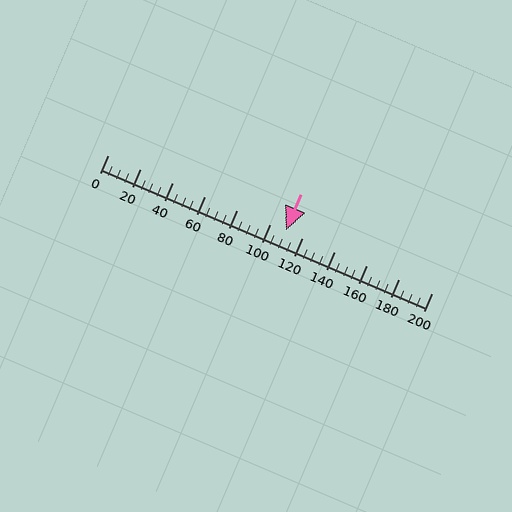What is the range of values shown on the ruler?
The ruler shows values from 0 to 200.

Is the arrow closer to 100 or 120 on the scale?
The arrow is closer to 120.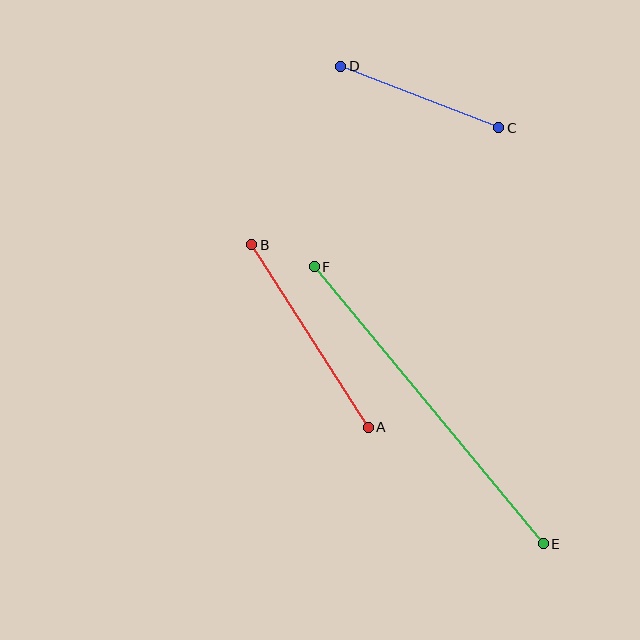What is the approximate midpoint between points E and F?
The midpoint is at approximately (429, 405) pixels.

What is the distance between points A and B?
The distance is approximately 216 pixels.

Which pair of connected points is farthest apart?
Points E and F are farthest apart.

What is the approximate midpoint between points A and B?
The midpoint is at approximately (310, 336) pixels.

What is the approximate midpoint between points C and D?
The midpoint is at approximately (420, 97) pixels.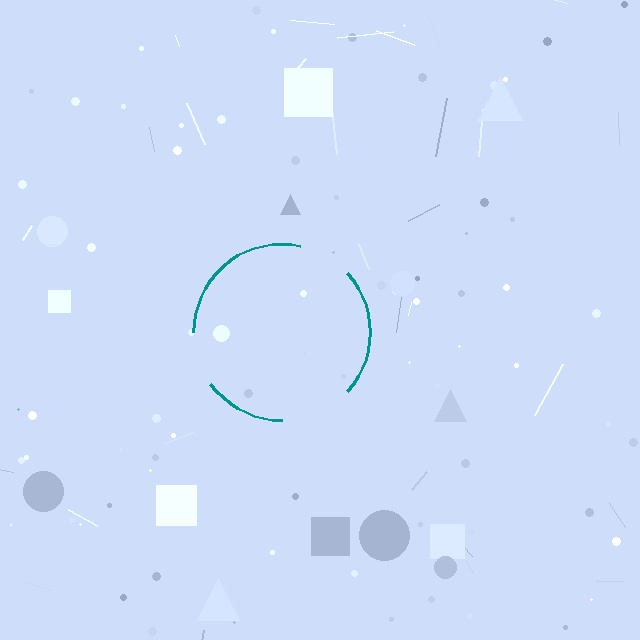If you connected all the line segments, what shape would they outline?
They would outline a circle.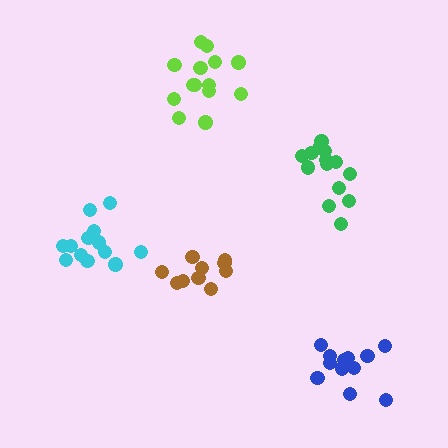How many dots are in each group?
Group 1: 13 dots, Group 2: 14 dots, Group 3: 12 dots, Group 4: 11 dots, Group 5: 14 dots (64 total).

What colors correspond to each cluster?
The clusters are colored: cyan, lime, blue, brown, green.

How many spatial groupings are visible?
There are 5 spatial groupings.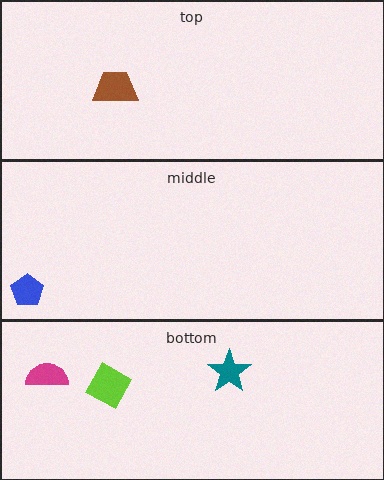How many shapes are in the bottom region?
3.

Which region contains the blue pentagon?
The middle region.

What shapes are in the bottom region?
The lime square, the magenta semicircle, the teal star.